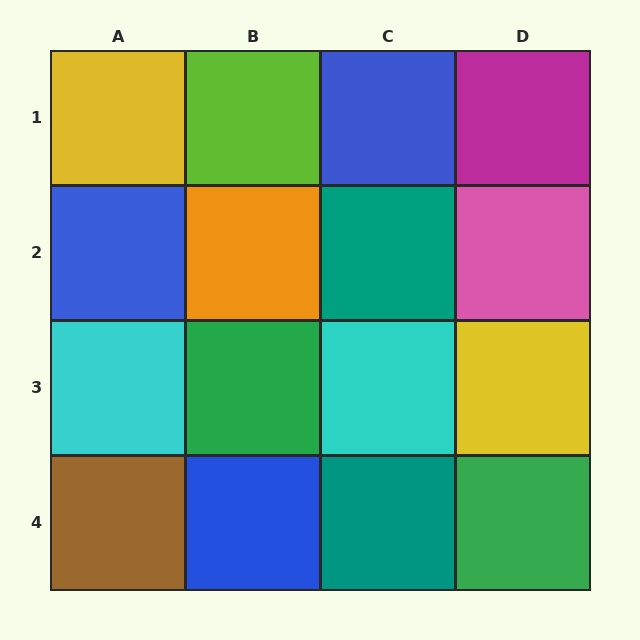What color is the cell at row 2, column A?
Blue.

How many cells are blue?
3 cells are blue.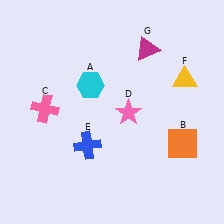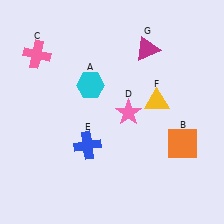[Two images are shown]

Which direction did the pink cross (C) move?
The pink cross (C) moved up.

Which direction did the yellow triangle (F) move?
The yellow triangle (F) moved left.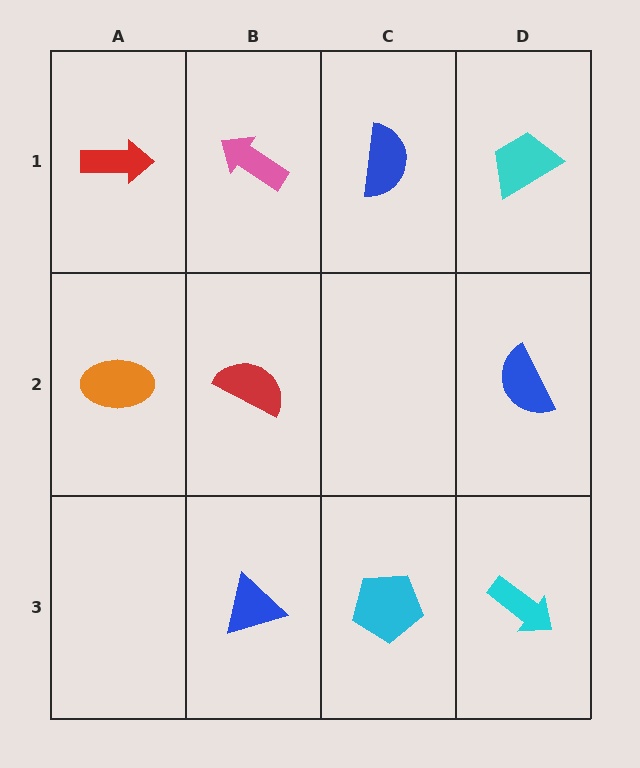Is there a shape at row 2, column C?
No, that cell is empty.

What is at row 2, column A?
An orange ellipse.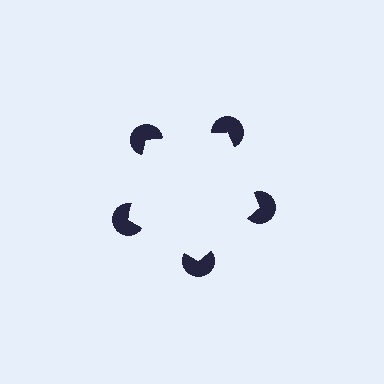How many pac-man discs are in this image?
There are 5 — one at each vertex of the illusory pentagon.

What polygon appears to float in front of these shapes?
An illusory pentagon — its edges are inferred from the aligned wedge cuts in the pac-man discs, not physically drawn.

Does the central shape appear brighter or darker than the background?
It typically appears slightly brighter than the background, even though no actual brightness change is drawn.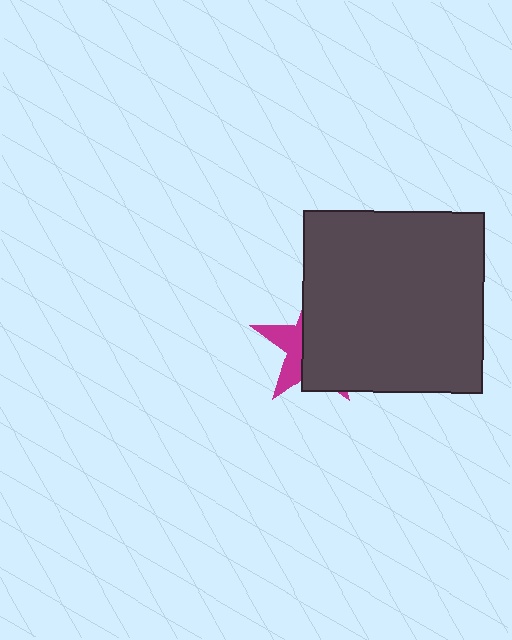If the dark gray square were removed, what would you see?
You would see the complete magenta star.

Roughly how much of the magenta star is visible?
A small part of it is visible (roughly 34%).